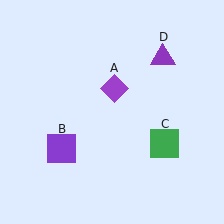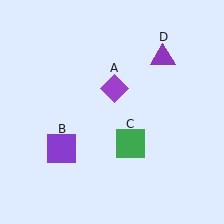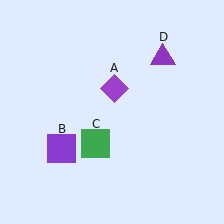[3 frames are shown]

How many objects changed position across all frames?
1 object changed position: green square (object C).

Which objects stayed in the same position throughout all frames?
Purple diamond (object A) and purple square (object B) and purple triangle (object D) remained stationary.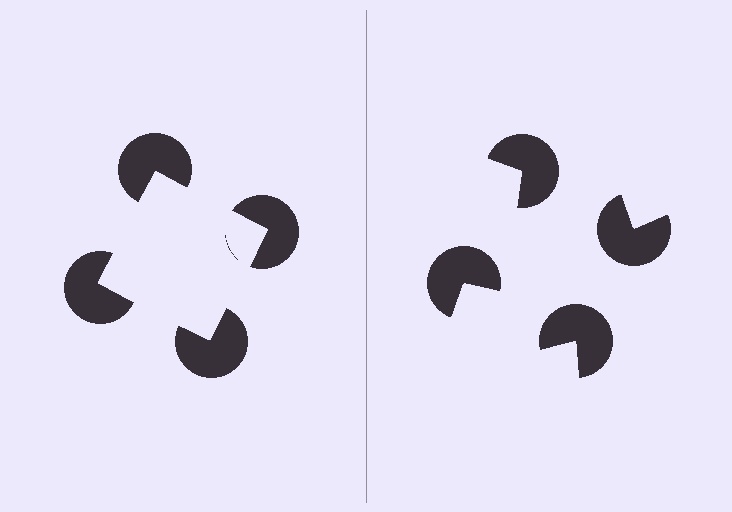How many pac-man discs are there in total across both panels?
8 — 4 on each side.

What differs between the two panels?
The pac-man discs are positioned identically on both sides; only the wedge orientations differ. On the left they align to a square; on the right they are misaligned.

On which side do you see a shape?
An illusory square appears on the left side. On the right side the wedge cuts are rotated, so no coherent shape forms.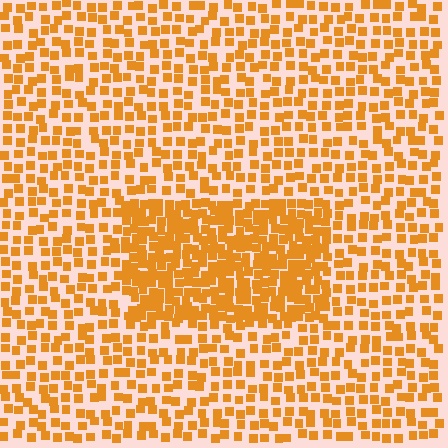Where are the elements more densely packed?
The elements are more densely packed inside the rectangle boundary.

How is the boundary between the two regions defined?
The boundary is defined by a change in element density (approximately 2.0x ratio). All elements are the same color, size, and shape.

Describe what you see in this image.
The image contains small orange elements arranged at two different densities. A rectangle-shaped region is visible where the elements are more densely packed than the surrounding area.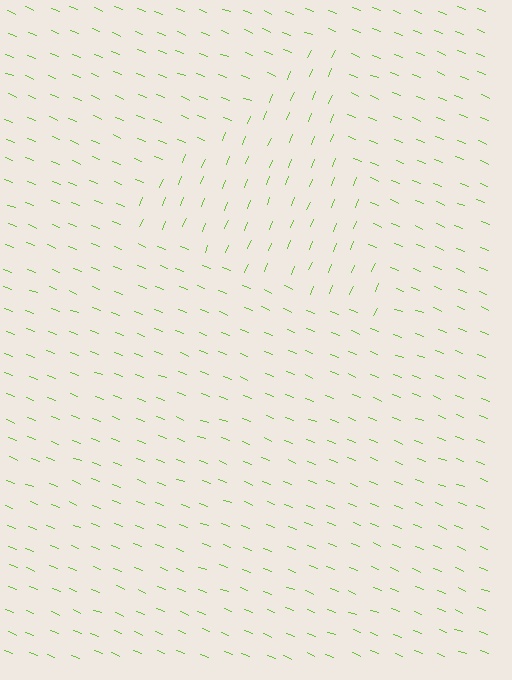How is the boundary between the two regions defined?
The boundary is defined purely by a change in line orientation (approximately 89 degrees difference). All lines are the same color and thickness.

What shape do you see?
I see a triangle.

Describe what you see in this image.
The image is filled with small lime line segments. A triangle region in the image has lines oriented differently from the surrounding lines, creating a visible texture boundary.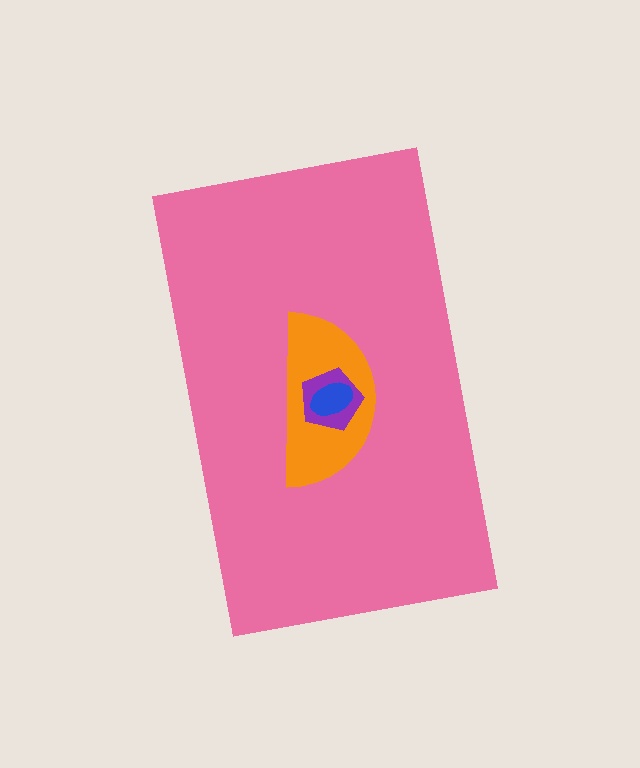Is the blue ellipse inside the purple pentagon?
Yes.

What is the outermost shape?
The pink rectangle.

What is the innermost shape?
The blue ellipse.